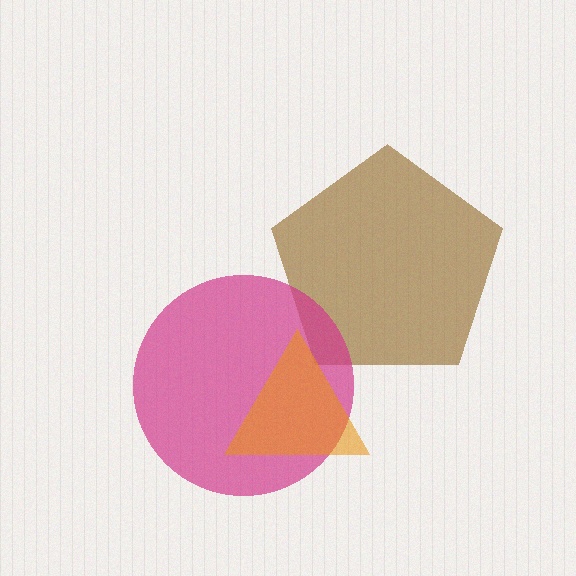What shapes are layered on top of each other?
The layered shapes are: a brown pentagon, a magenta circle, an orange triangle.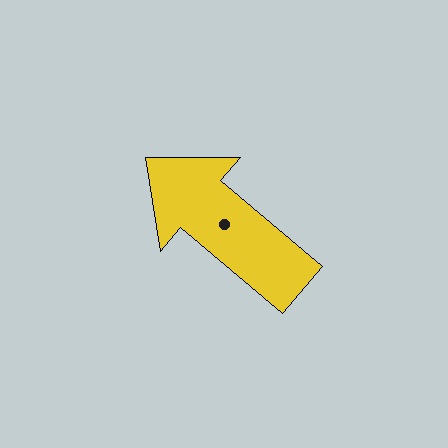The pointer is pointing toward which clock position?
Roughly 10 o'clock.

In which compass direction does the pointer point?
Northwest.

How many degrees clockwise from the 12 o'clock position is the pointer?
Approximately 310 degrees.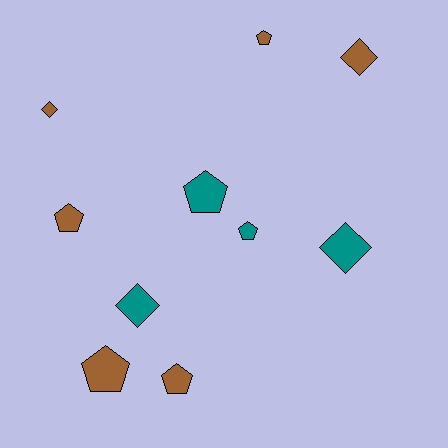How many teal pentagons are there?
There are 2 teal pentagons.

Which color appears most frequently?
Brown, with 6 objects.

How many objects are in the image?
There are 10 objects.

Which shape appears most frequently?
Pentagon, with 6 objects.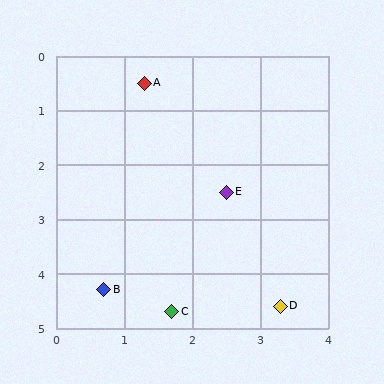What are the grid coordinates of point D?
Point D is at approximately (3.3, 4.6).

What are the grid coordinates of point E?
Point E is at approximately (2.5, 2.5).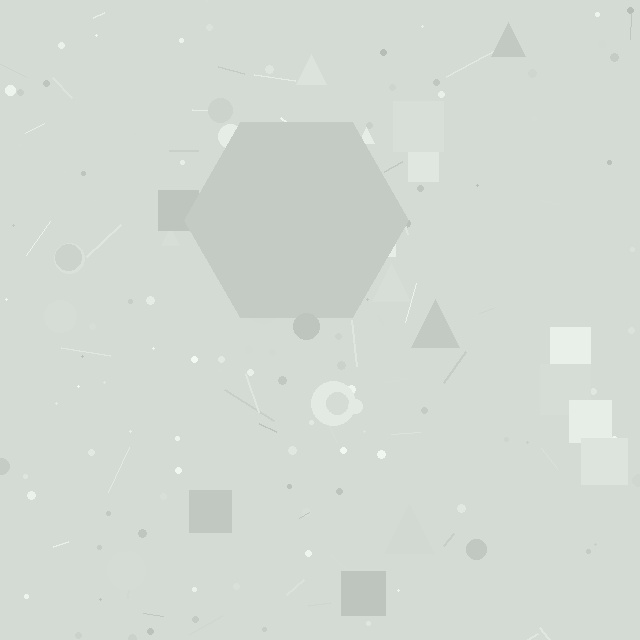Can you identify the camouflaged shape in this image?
The camouflaged shape is a hexagon.